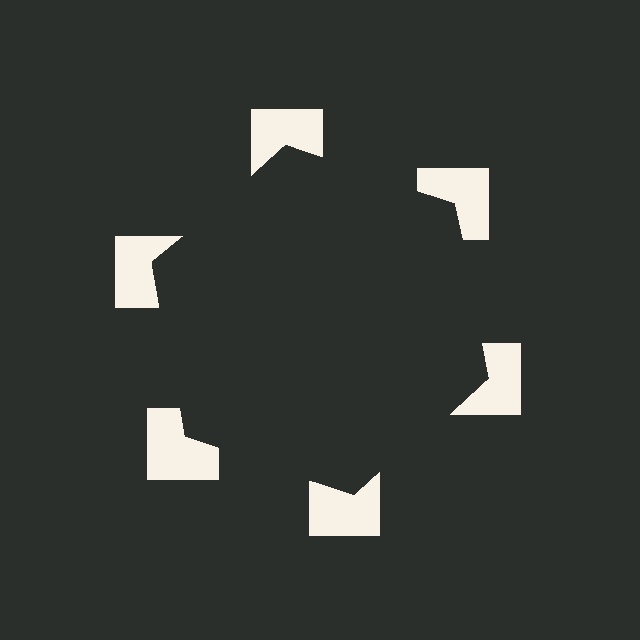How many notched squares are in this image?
There are 6 — one at each vertex of the illusory hexagon.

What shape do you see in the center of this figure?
An illusory hexagon — its edges are inferred from the aligned wedge cuts in the notched squares, not physically drawn.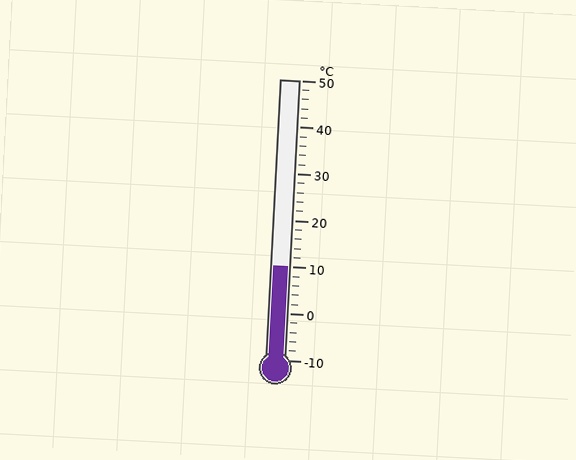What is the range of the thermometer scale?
The thermometer scale ranges from -10°C to 50°C.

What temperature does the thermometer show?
The thermometer shows approximately 10°C.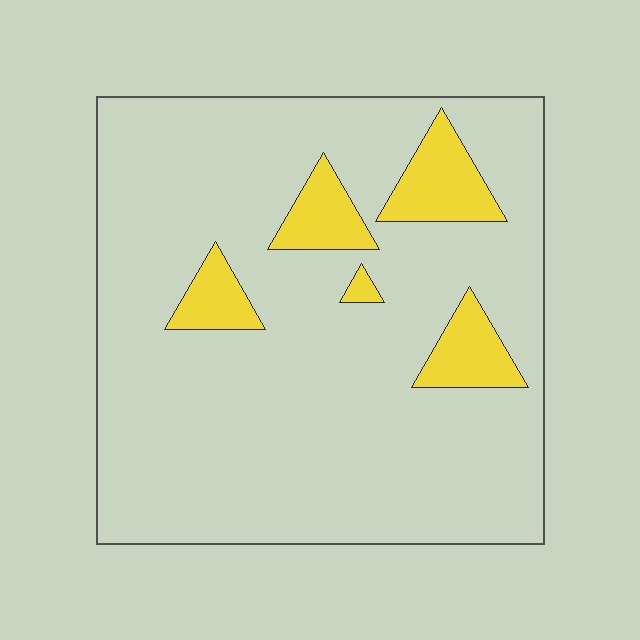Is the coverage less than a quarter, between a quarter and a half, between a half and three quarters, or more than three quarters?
Less than a quarter.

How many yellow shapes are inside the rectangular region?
5.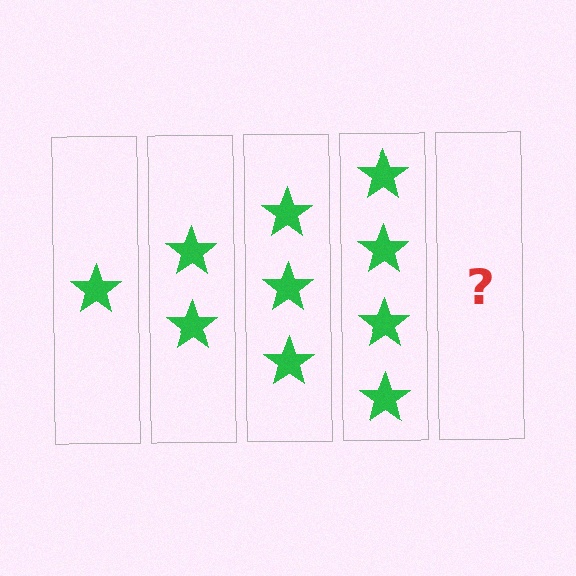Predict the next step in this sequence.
The next step is 5 stars.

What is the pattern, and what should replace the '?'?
The pattern is that each step adds one more star. The '?' should be 5 stars.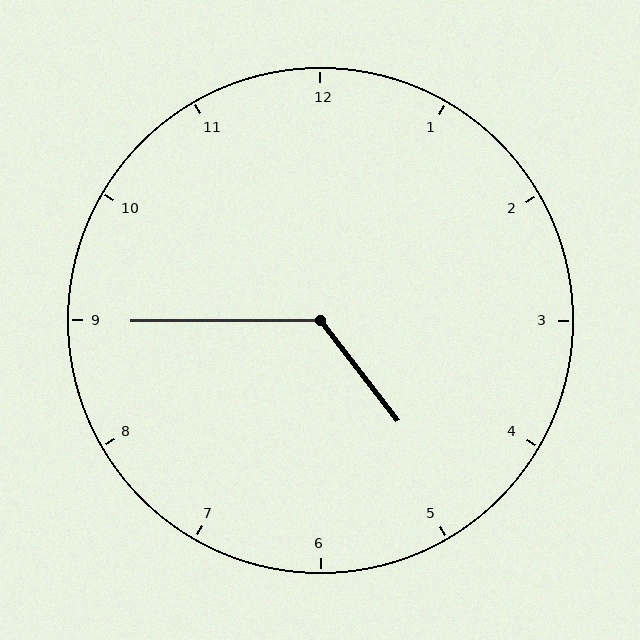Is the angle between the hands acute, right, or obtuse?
It is obtuse.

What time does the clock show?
4:45.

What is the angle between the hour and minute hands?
Approximately 128 degrees.